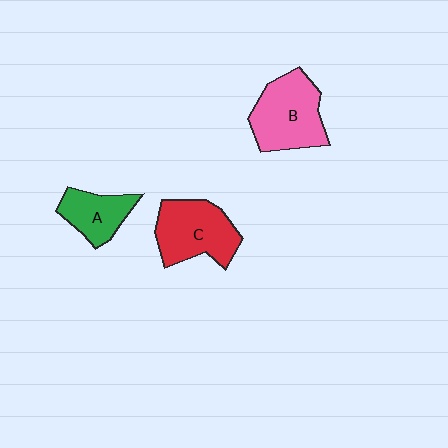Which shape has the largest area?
Shape B (pink).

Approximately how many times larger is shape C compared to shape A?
Approximately 1.5 times.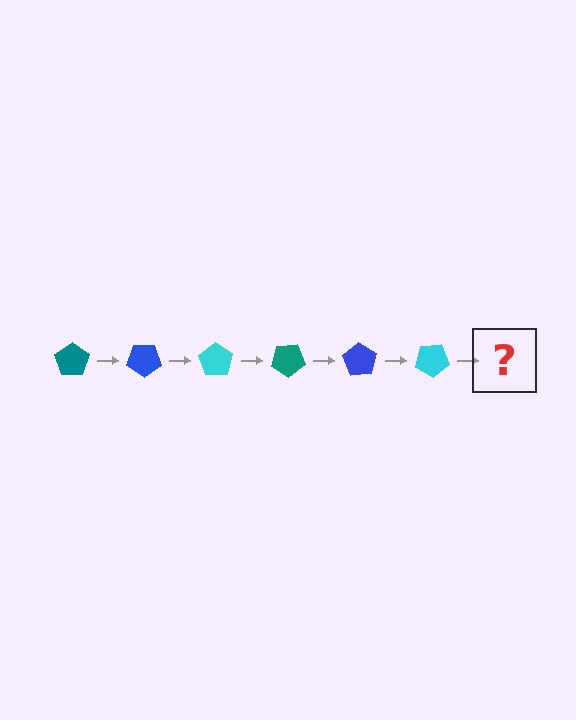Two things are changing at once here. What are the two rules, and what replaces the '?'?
The two rules are that it rotates 35 degrees each step and the color cycles through teal, blue, and cyan. The '?' should be a teal pentagon, rotated 210 degrees from the start.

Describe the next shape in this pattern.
It should be a teal pentagon, rotated 210 degrees from the start.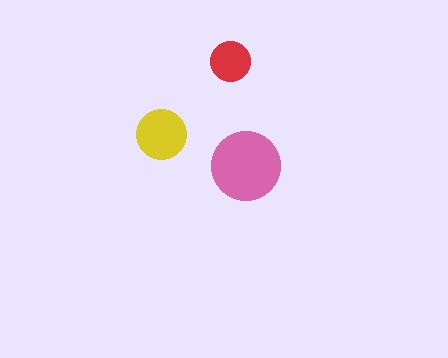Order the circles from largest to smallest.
the pink one, the yellow one, the red one.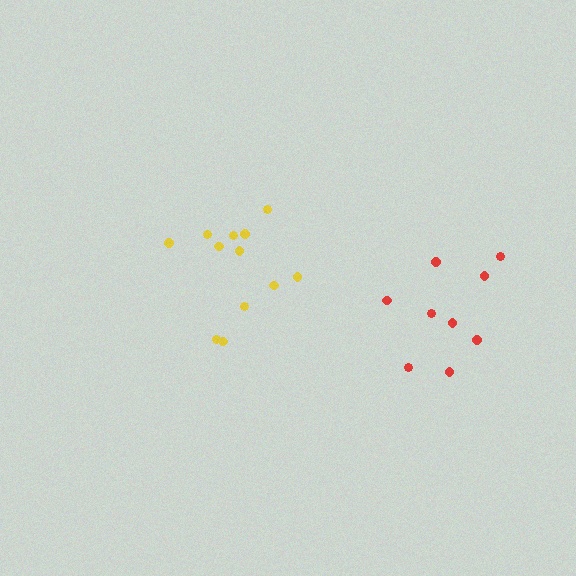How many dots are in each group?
Group 1: 9 dots, Group 2: 12 dots (21 total).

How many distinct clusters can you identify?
There are 2 distinct clusters.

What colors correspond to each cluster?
The clusters are colored: red, yellow.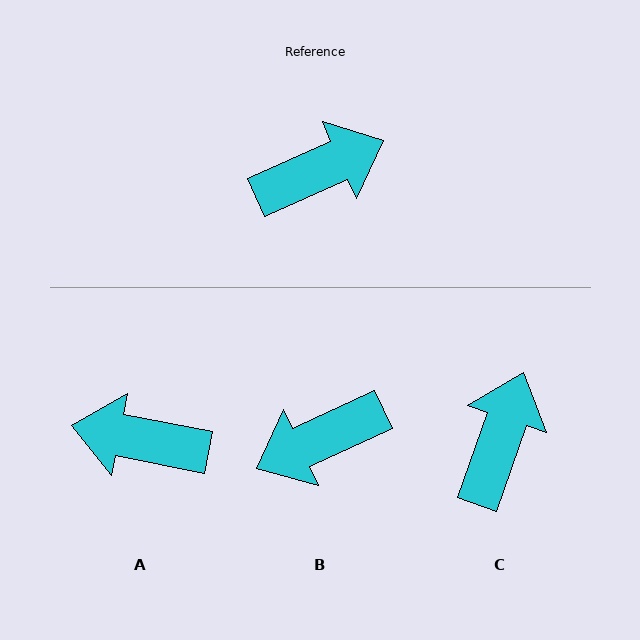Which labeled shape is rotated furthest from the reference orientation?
B, about 179 degrees away.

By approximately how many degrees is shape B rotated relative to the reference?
Approximately 179 degrees clockwise.